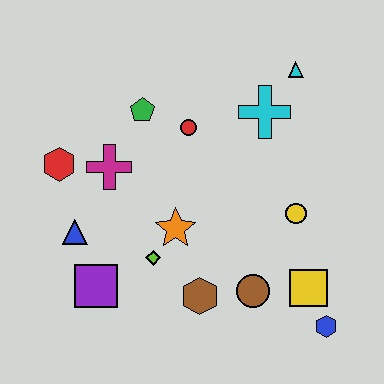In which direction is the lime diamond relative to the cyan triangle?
The lime diamond is below the cyan triangle.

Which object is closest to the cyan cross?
The cyan triangle is closest to the cyan cross.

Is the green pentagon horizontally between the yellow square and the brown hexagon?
No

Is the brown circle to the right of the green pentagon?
Yes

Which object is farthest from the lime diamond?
The cyan triangle is farthest from the lime diamond.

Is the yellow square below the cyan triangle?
Yes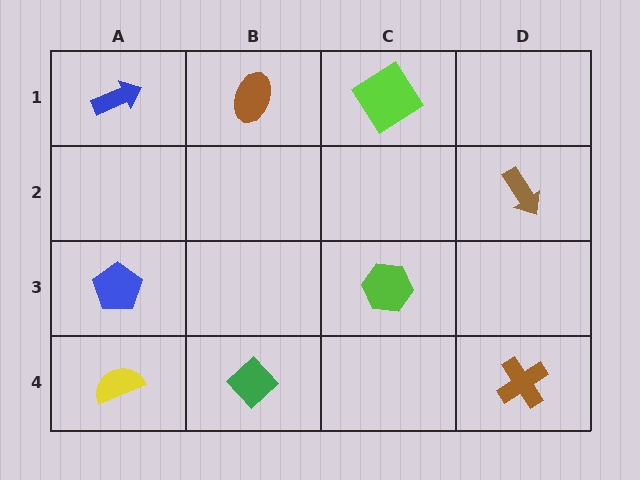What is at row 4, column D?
A brown cross.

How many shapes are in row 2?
1 shape.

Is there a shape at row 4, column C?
No, that cell is empty.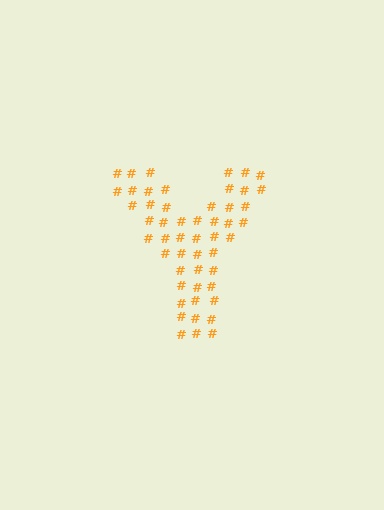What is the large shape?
The large shape is the letter Y.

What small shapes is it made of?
It is made of small hash symbols.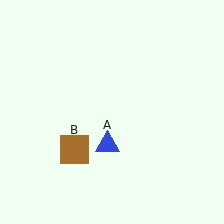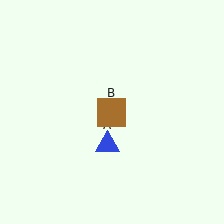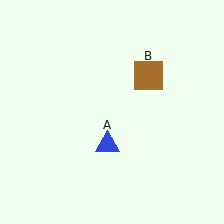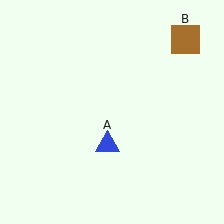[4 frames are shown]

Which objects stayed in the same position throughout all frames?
Blue triangle (object A) remained stationary.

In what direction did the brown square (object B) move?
The brown square (object B) moved up and to the right.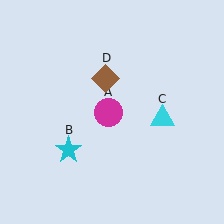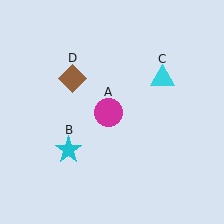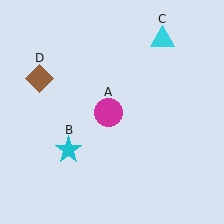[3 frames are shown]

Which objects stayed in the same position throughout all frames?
Magenta circle (object A) and cyan star (object B) remained stationary.